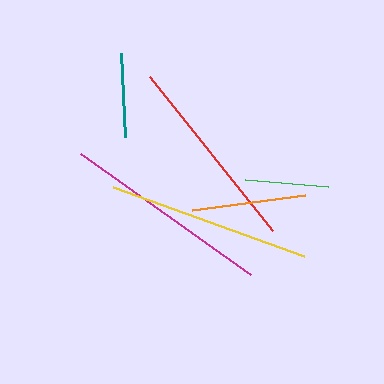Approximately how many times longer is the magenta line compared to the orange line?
The magenta line is approximately 1.8 times the length of the orange line.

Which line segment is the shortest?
The green line is the shortest at approximately 83 pixels.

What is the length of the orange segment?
The orange segment is approximately 114 pixels long.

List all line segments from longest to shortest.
From longest to shortest: magenta, yellow, red, orange, teal, green.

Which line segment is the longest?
The magenta line is the longest at approximately 209 pixels.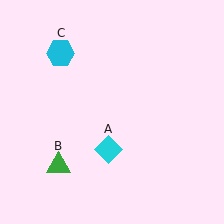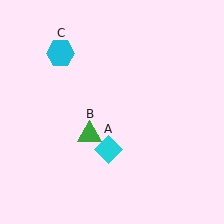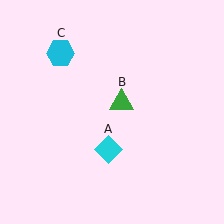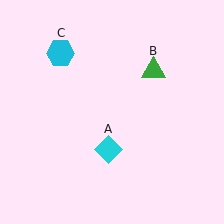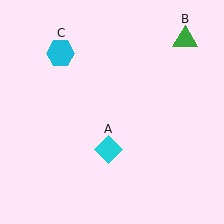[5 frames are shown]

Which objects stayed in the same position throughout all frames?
Cyan diamond (object A) and cyan hexagon (object C) remained stationary.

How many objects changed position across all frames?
1 object changed position: green triangle (object B).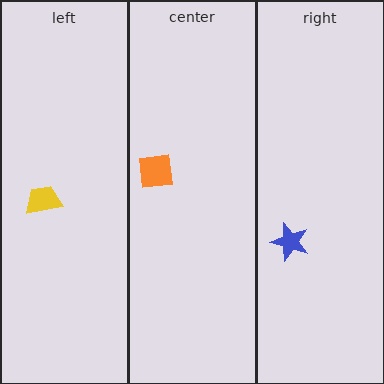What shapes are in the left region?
The yellow trapezoid.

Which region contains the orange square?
The center region.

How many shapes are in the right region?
1.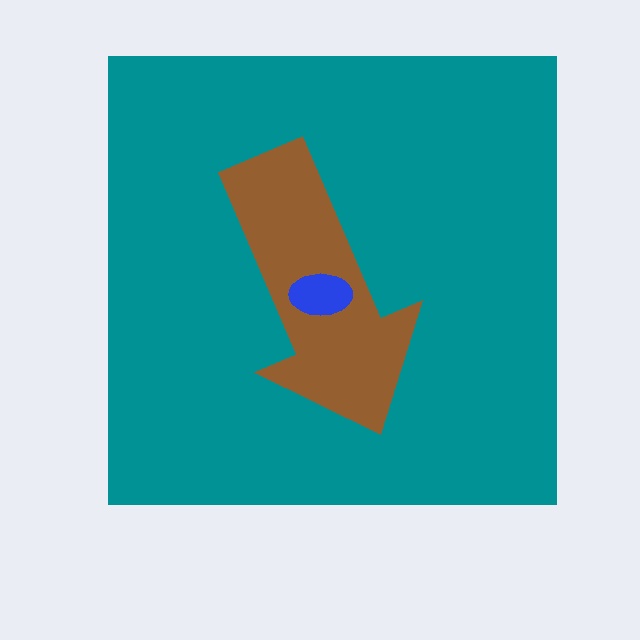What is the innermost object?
The blue ellipse.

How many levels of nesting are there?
3.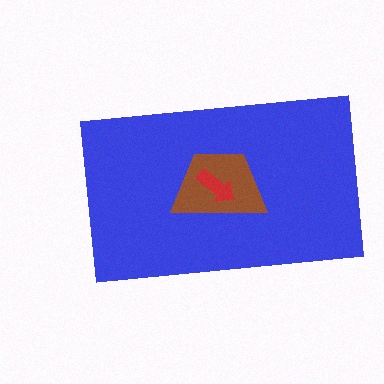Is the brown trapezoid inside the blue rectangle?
Yes.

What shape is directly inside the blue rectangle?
The brown trapezoid.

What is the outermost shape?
The blue rectangle.